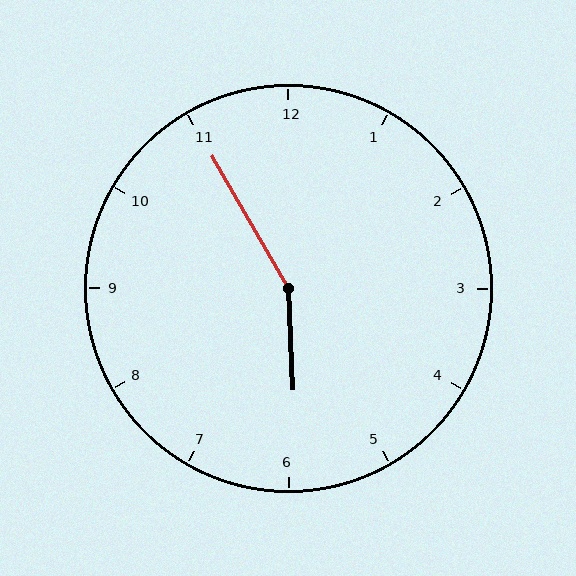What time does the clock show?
5:55.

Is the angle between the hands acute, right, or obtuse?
It is obtuse.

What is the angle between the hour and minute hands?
Approximately 152 degrees.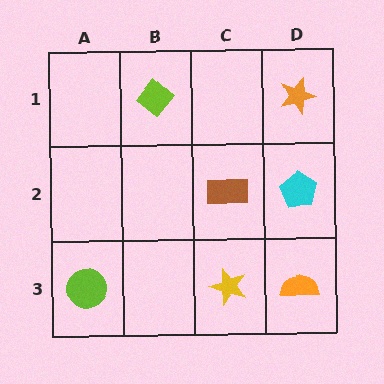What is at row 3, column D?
An orange semicircle.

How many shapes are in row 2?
2 shapes.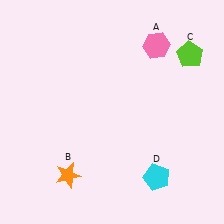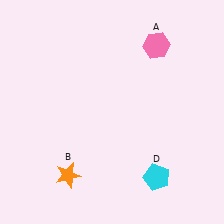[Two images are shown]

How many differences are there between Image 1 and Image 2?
There is 1 difference between the two images.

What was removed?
The lime pentagon (C) was removed in Image 2.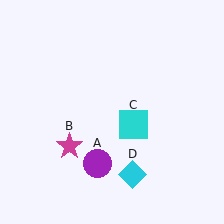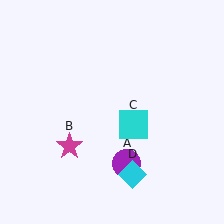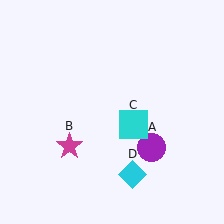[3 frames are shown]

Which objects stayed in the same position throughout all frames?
Magenta star (object B) and cyan square (object C) and cyan diamond (object D) remained stationary.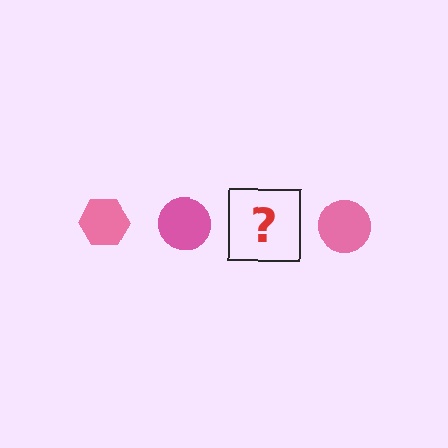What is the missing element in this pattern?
The missing element is a pink hexagon.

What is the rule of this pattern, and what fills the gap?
The rule is that the pattern cycles through hexagon, circle shapes in pink. The gap should be filled with a pink hexagon.